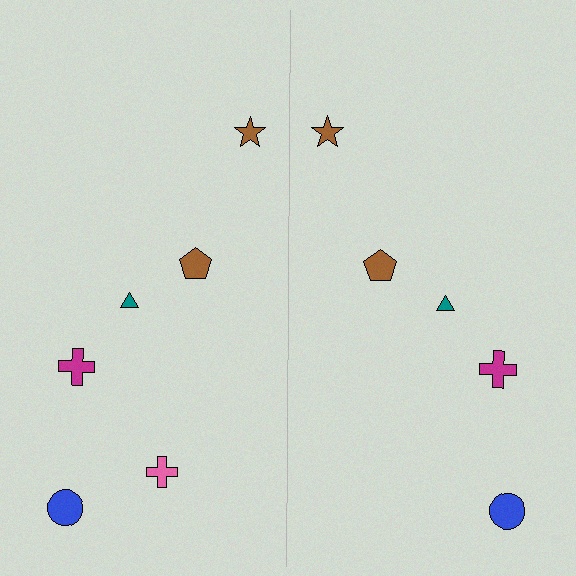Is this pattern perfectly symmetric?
No, the pattern is not perfectly symmetric. A pink cross is missing from the right side.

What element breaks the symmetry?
A pink cross is missing from the right side.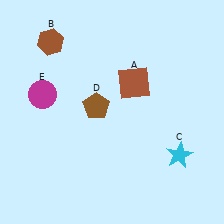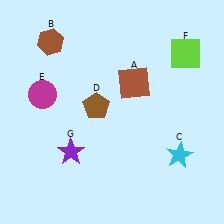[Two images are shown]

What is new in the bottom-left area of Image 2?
A purple star (G) was added in the bottom-left area of Image 2.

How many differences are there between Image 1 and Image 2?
There are 2 differences between the two images.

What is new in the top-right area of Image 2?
A lime square (F) was added in the top-right area of Image 2.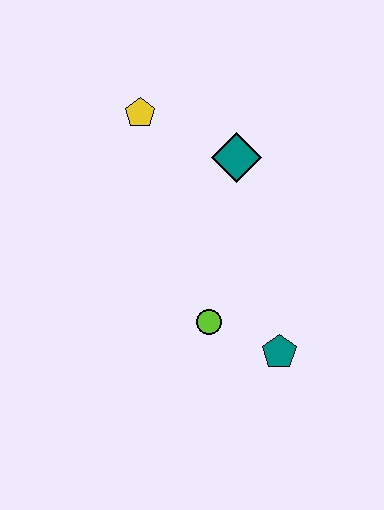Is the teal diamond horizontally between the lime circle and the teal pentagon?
Yes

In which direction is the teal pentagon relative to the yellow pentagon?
The teal pentagon is below the yellow pentagon.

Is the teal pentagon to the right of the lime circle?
Yes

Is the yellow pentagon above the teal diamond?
Yes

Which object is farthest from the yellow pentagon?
The teal pentagon is farthest from the yellow pentagon.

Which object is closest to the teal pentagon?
The lime circle is closest to the teal pentagon.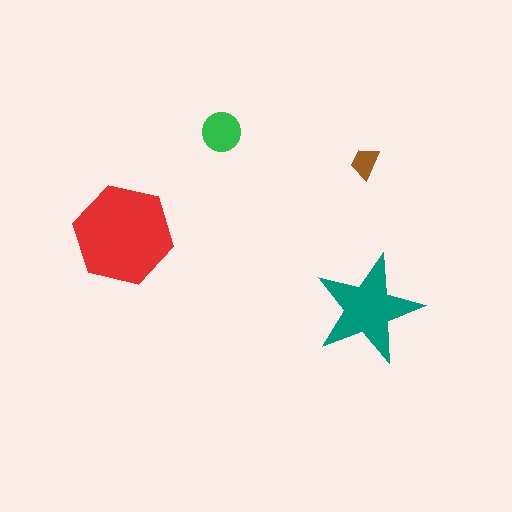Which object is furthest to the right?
The teal star is rightmost.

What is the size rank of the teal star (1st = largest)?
2nd.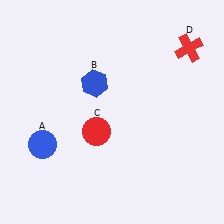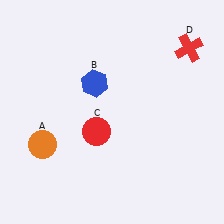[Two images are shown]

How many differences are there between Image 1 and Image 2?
There is 1 difference between the two images.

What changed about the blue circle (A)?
In Image 1, A is blue. In Image 2, it changed to orange.